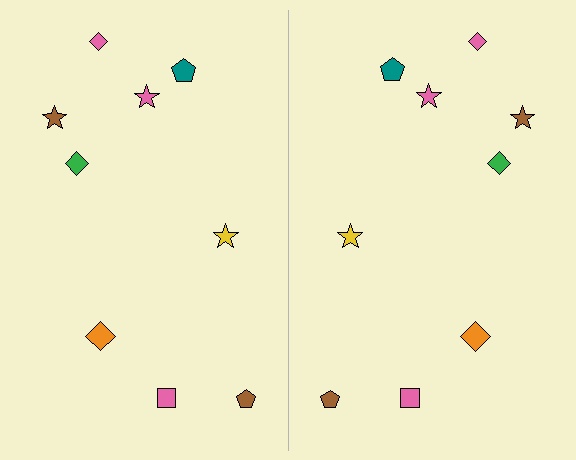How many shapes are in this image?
There are 18 shapes in this image.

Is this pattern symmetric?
Yes, this pattern has bilateral (reflection) symmetry.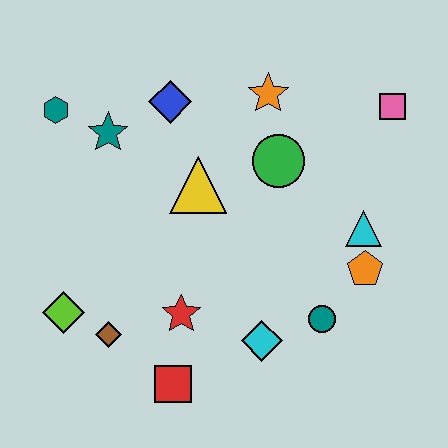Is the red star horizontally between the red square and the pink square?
Yes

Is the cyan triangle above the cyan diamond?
Yes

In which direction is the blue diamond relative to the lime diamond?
The blue diamond is above the lime diamond.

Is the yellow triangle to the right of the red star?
Yes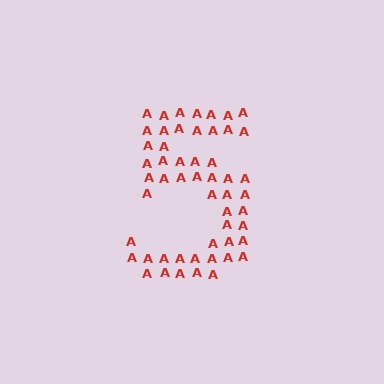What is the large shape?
The large shape is the digit 5.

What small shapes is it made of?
It is made of small letter A's.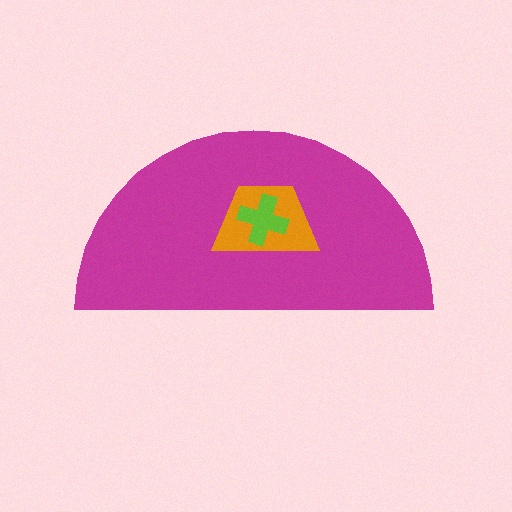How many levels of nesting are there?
3.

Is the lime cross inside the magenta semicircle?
Yes.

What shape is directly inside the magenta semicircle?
The orange trapezoid.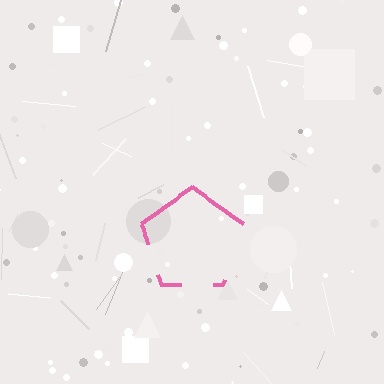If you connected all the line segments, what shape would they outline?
They would outline a pentagon.